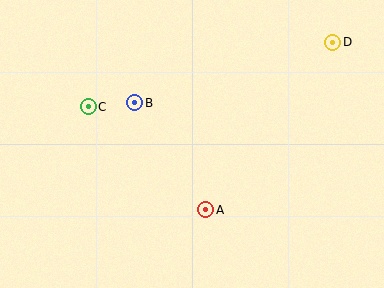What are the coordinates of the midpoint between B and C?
The midpoint between B and C is at (112, 105).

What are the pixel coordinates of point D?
Point D is at (333, 42).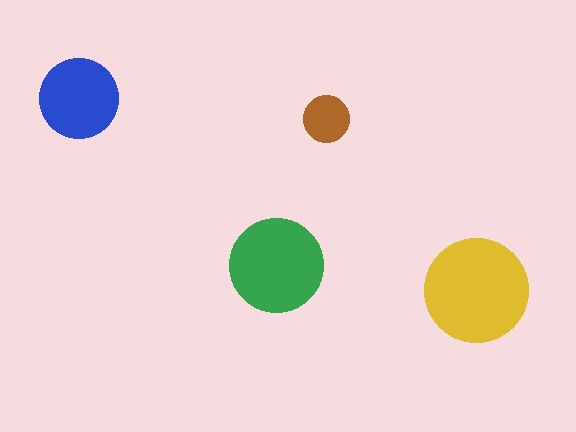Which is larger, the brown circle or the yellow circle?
The yellow one.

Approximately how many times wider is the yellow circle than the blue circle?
About 1.5 times wider.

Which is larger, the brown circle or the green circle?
The green one.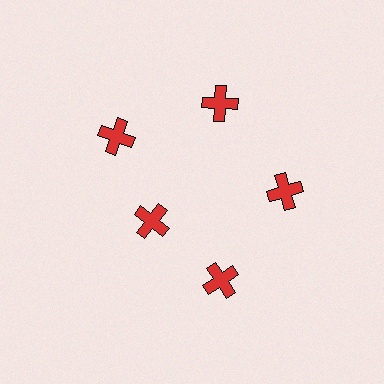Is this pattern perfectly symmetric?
No. The 5 red crosses are arranged in a ring, but one element near the 8 o'clock position is pulled inward toward the center, breaking the 5-fold rotational symmetry.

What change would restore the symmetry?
The symmetry would be restored by moving it outward, back onto the ring so that all 5 crosses sit at equal angles and equal distance from the center.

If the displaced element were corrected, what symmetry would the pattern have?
It would have 5-fold rotational symmetry — the pattern would map onto itself every 72 degrees.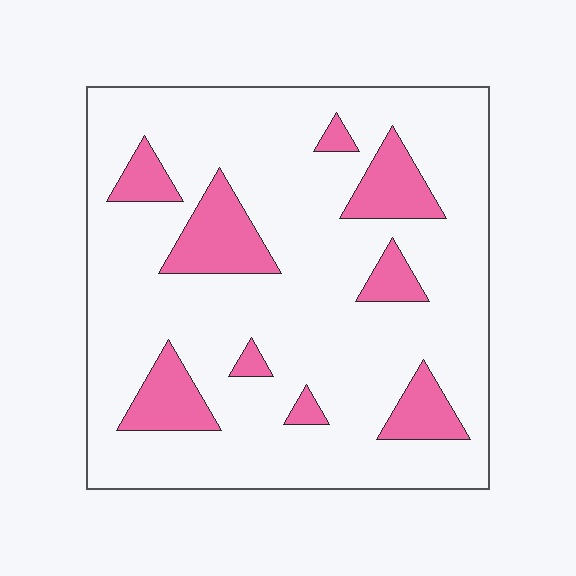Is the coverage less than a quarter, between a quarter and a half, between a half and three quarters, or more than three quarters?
Less than a quarter.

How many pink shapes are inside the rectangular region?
9.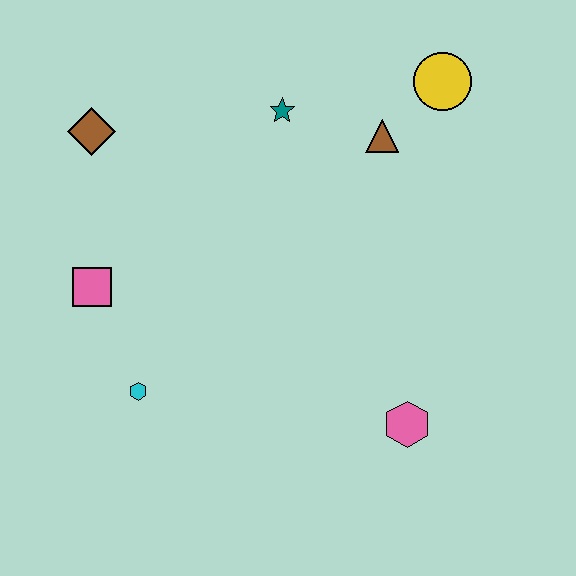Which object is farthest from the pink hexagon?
The brown diamond is farthest from the pink hexagon.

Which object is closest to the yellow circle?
The brown triangle is closest to the yellow circle.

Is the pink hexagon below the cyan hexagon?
Yes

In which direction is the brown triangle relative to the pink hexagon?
The brown triangle is above the pink hexagon.